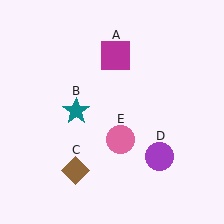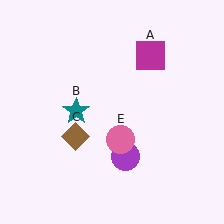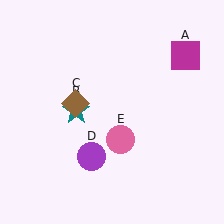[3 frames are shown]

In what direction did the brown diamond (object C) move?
The brown diamond (object C) moved up.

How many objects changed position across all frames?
3 objects changed position: magenta square (object A), brown diamond (object C), purple circle (object D).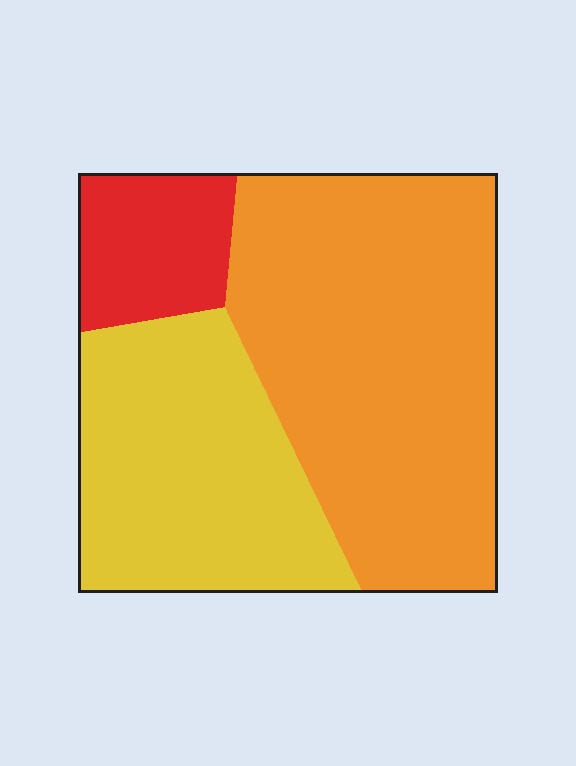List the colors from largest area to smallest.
From largest to smallest: orange, yellow, red.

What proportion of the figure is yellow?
Yellow covers roughly 35% of the figure.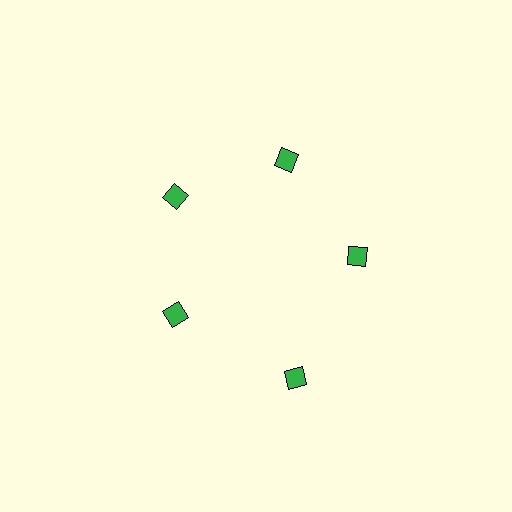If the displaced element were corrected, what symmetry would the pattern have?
It would have 5-fold rotational symmetry — the pattern would map onto itself every 72 degrees.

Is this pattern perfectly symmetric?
No. The 5 green diamonds are arranged in a ring, but one element near the 5 o'clock position is pushed outward from the center, breaking the 5-fold rotational symmetry.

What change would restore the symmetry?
The symmetry would be restored by moving it inward, back onto the ring so that all 5 diamonds sit at equal angles and equal distance from the center.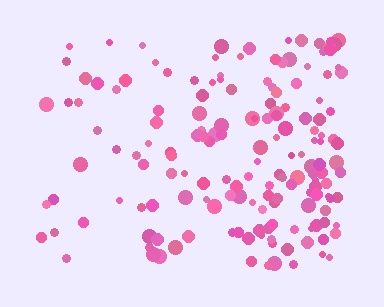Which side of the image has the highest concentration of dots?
The right.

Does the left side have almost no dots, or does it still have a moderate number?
Still a moderate number, just noticeably fewer than the right.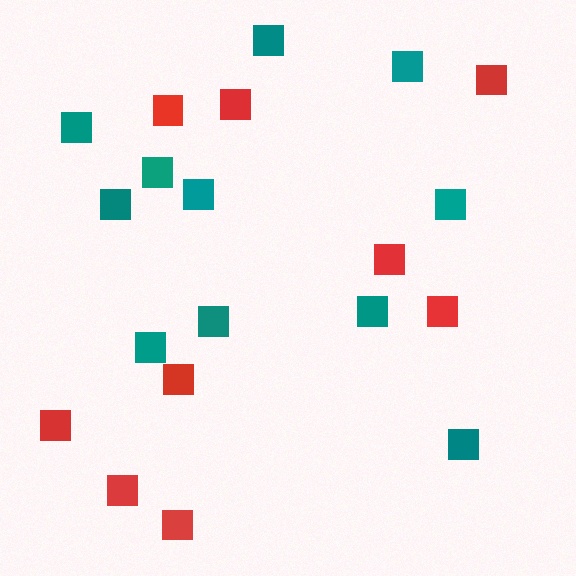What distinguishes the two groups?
There are 2 groups: one group of teal squares (11) and one group of red squares (9).